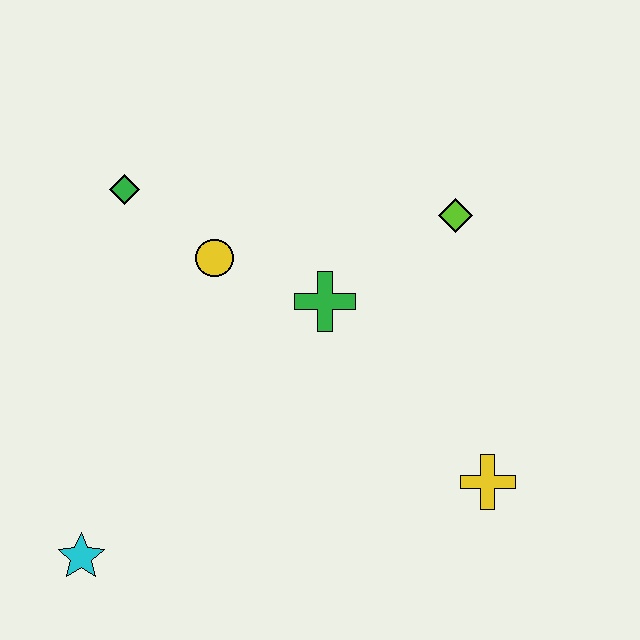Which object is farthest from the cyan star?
The lime diamond is farthest from the cyan star.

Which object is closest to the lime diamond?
The green cross is closest to the lime diamond.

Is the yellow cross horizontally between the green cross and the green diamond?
No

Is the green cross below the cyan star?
No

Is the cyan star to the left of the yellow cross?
Yes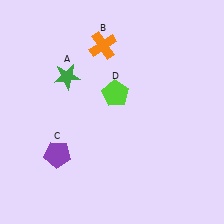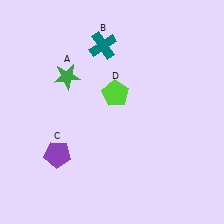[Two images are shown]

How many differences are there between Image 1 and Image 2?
There is 1 difference between the two images.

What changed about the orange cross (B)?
In Image 1, B is orange. In Image 2, it changed to teal.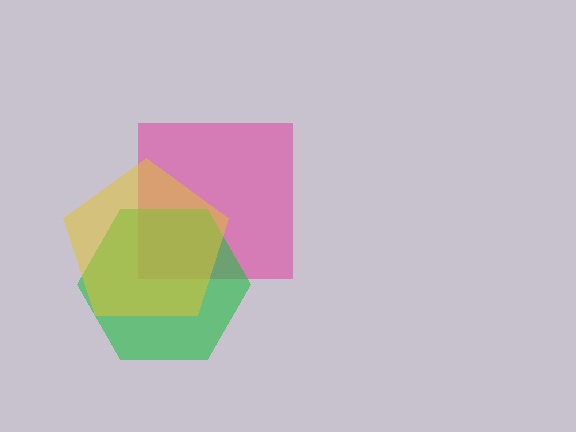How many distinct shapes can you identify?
There are 3 distinct shapes: a pink square, a green hexagon, a yellow pentagon.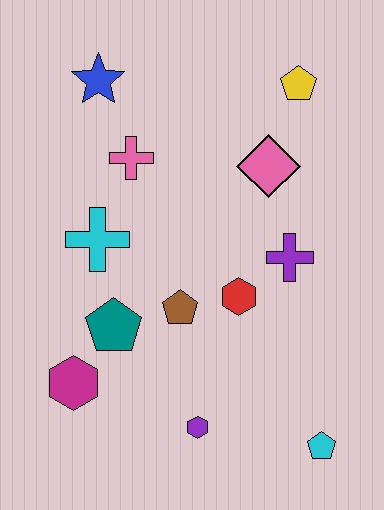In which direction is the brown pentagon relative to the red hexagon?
The brown pentagon is to the left of the red hexagon.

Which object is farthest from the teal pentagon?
The yellow pentagon is farthest from the teal pentagon.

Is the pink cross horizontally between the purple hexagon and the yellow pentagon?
No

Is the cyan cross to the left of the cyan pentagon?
Yes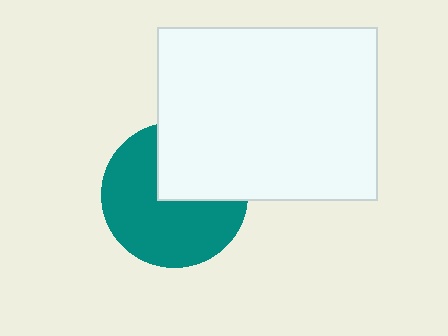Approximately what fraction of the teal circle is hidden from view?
Roughly 36% of the teal circle is hidden behind the white rectangle.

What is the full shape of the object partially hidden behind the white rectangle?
The partially hidden object is a teal circle.